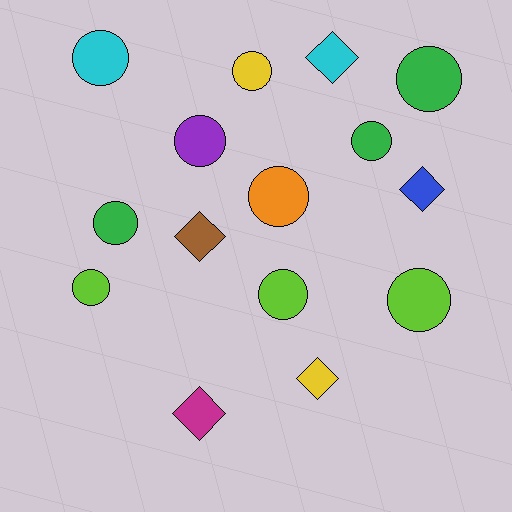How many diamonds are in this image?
There are 5 diamonds.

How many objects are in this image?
There are 15 objects.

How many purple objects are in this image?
There is 1 purple object.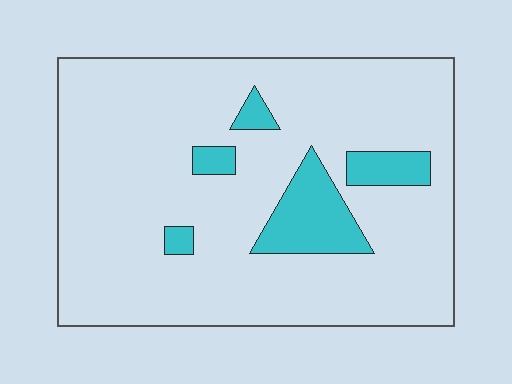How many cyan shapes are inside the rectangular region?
5.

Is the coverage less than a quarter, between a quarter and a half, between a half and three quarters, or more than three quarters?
Less than a quarter.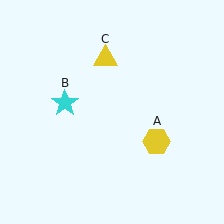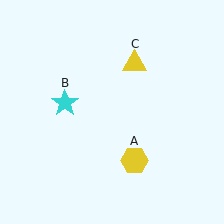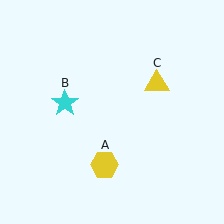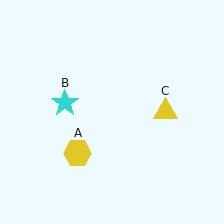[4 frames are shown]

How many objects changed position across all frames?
2 objects changed position: yellow hexagon (object A), yellow triangle (object C).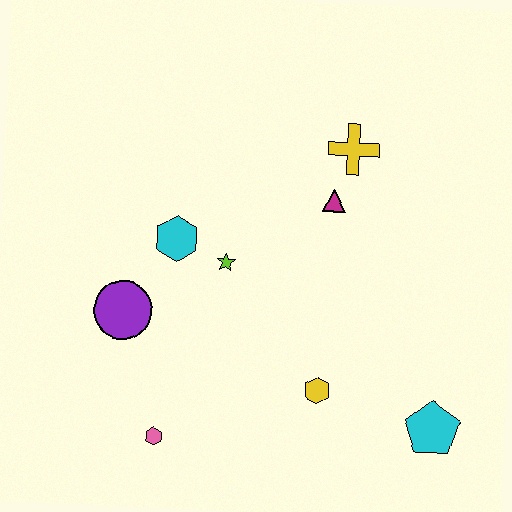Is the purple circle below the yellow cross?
Yes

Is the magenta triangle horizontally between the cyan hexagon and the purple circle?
No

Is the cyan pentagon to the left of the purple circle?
No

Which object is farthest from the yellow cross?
The pink hexagon is farthest from the yellow cross.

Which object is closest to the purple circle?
The cyan hexagon is closest to the purple circle.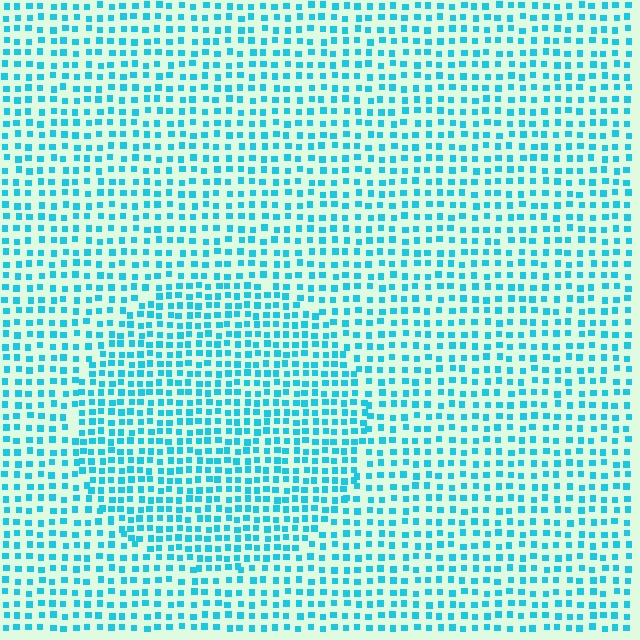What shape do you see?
I see a circle.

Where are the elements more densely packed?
The elements are more densely packed inside the circle boundary.